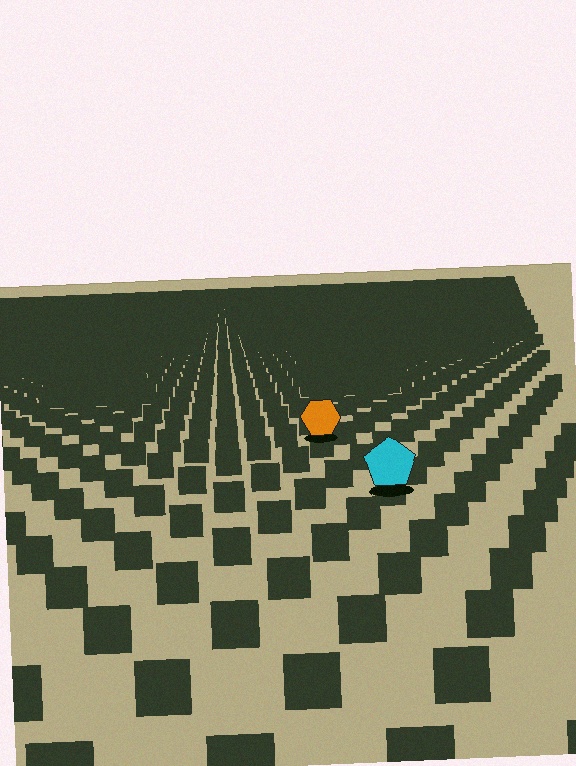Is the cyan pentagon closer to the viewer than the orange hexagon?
Yes. The cyan pentagon is closer — you can tell from the texture gradient: the ground texture is coarser near it.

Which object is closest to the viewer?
The cyan pentagon is closest. The texture marks near it are larger and more spread out.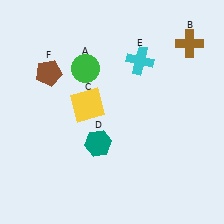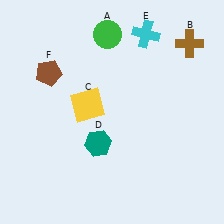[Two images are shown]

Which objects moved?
The objects that moved are: the green circle (A), the cyan cross (E).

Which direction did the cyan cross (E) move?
The cyan cross (E) moved up.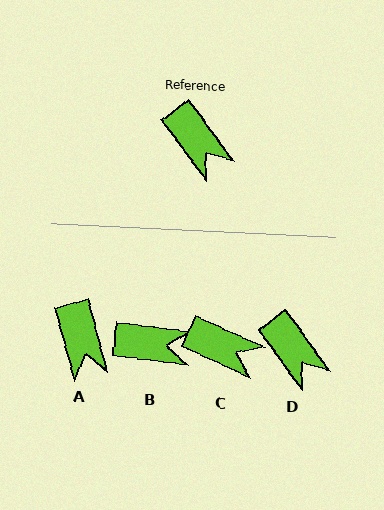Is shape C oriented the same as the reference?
No, it is off by about 30 degrees.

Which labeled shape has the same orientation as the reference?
D.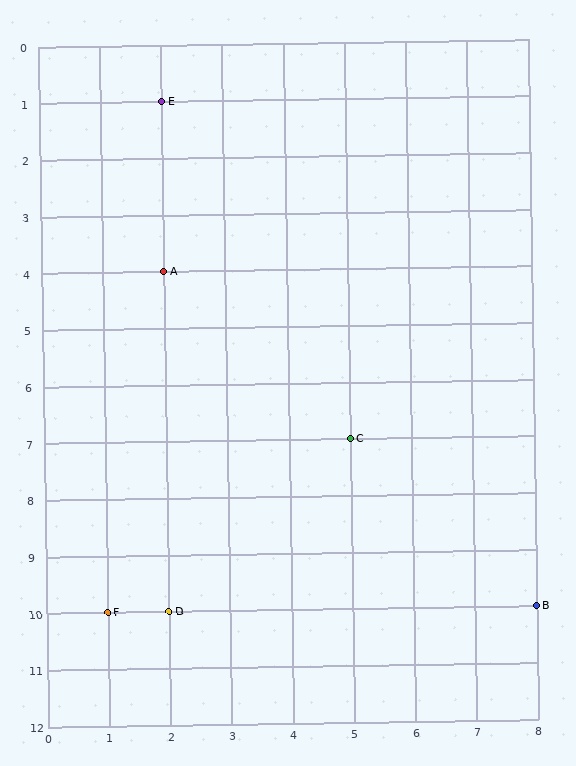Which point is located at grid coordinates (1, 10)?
Point F is at (1, 10).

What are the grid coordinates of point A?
Point A is at grid coordinates (2, 4).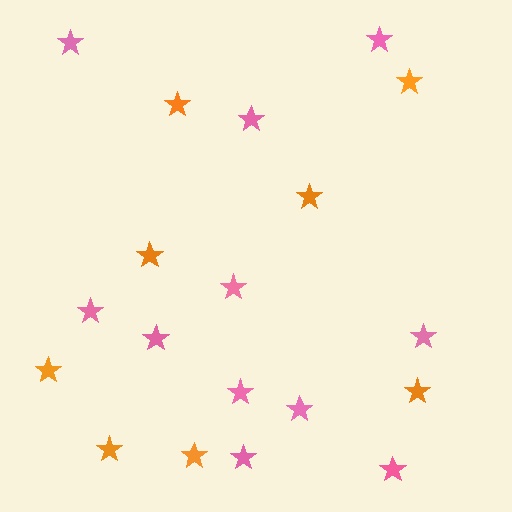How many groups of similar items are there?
There are 2 groups: one group of pink stars (11) and one group of orange stars (8).